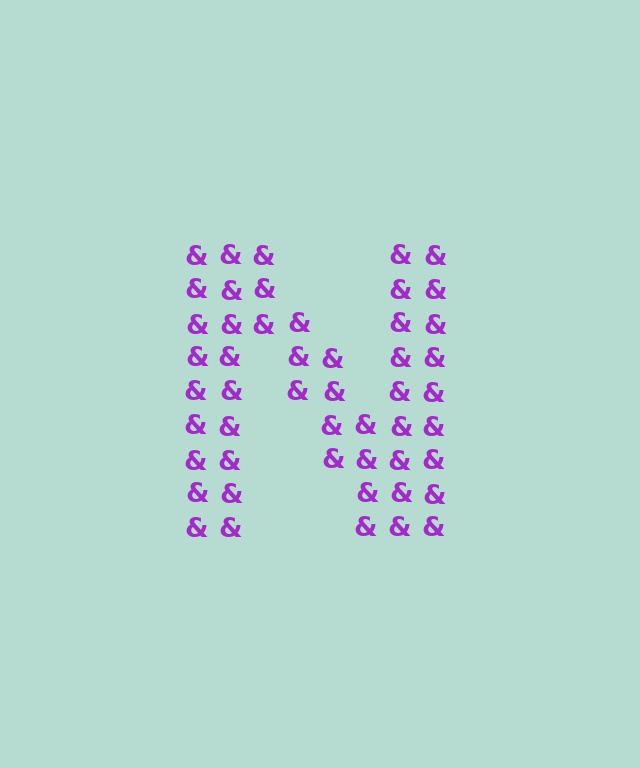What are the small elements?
The small elements are ampersands.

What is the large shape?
The large shape is the letter N.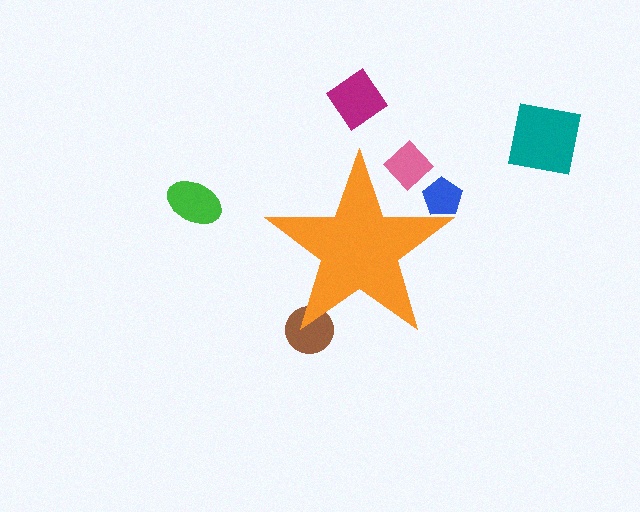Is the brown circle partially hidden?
Yes, the brown circle is partially hidden behind the orange star.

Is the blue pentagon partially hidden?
Yes, the blue pentagon is partially hidden behind the orange star.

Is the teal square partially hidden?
No, the teal square is fully visible.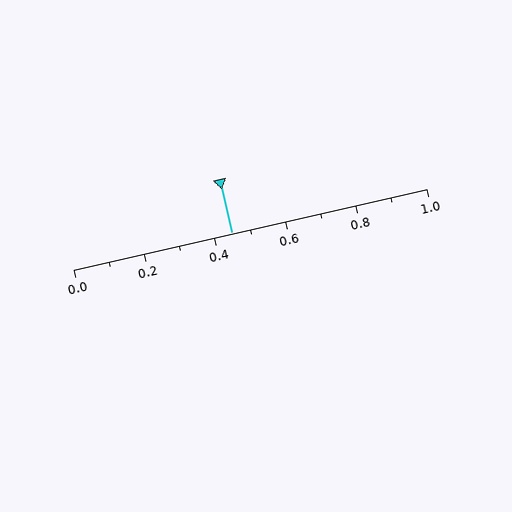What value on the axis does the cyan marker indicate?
The marker indicates approximately 0.45.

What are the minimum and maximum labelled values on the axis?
The axis runs from 0.0 to 1.0.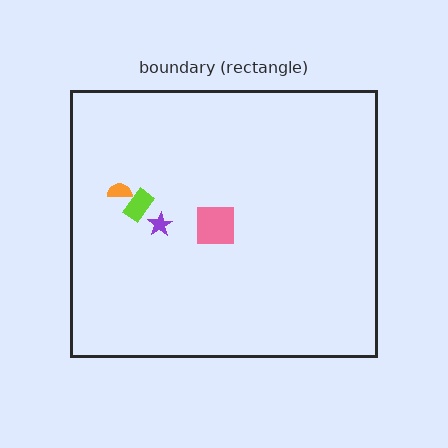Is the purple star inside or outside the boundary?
Inside.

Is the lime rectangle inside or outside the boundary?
Inside.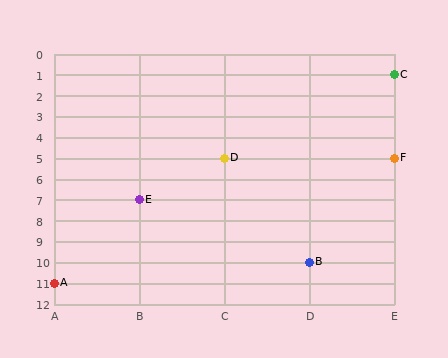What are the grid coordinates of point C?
Point C is at grid coordinates (E, 1).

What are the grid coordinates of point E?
Point E is at grid coordinates (B, 7).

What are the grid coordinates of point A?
Point A is at grid coordinates (A, 11).